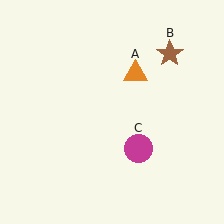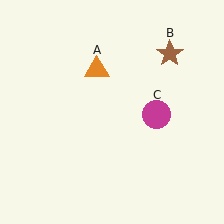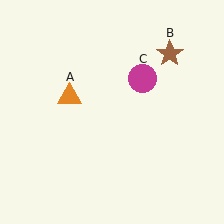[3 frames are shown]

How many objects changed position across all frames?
2 objects changed position: orange triangle (object A), magenta circle (object C).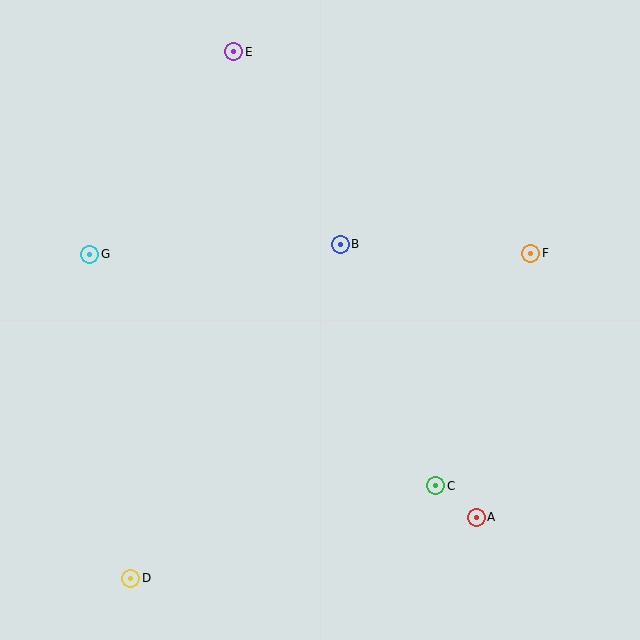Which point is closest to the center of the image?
Point B at (340, 244) is closest to the center.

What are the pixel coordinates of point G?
Point G is at (90, 254).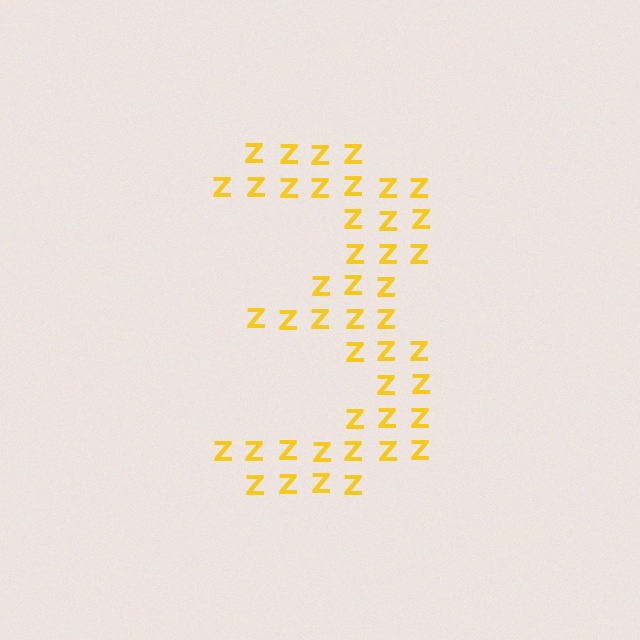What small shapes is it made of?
It is made of small letter Z's.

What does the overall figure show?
The overall figure shows the digit 3.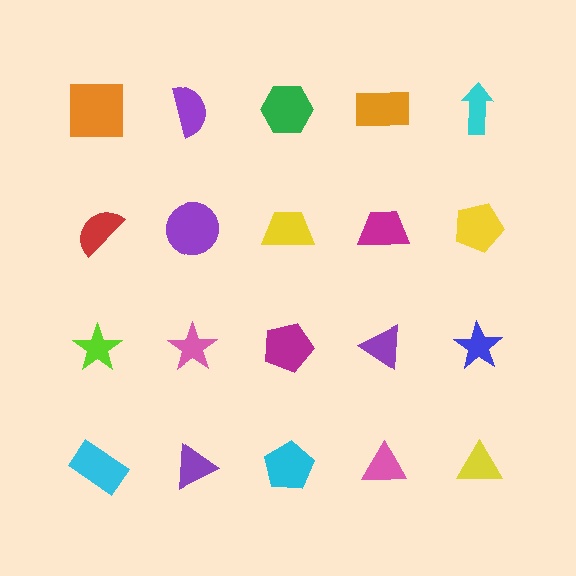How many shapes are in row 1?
5 shapes.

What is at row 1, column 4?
An orange rectangle.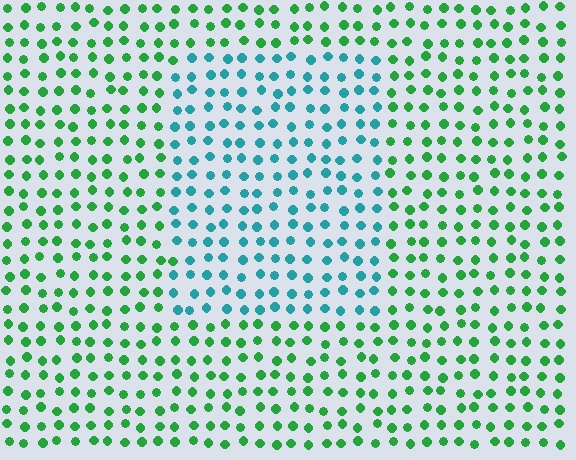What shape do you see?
I see a rectangle.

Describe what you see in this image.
The image is filled with small green elements in a uniform arrangement. A rectangle-shaped region is visible where the elements are tinted to a slightly different hue, forming a subtle color boundary.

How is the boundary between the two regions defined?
The boundary is defined purely by a slight shift in hue (about 52 degrees). Spacing, size, and orientation are identical on both sides.